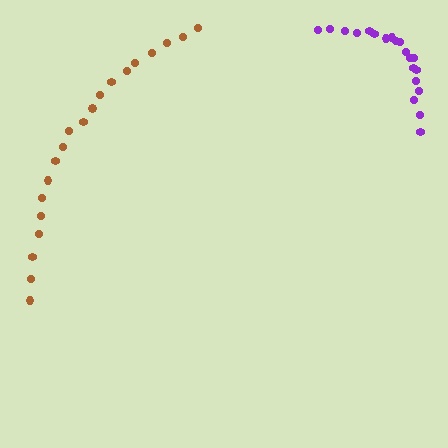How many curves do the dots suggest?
There are 2 distinct paths.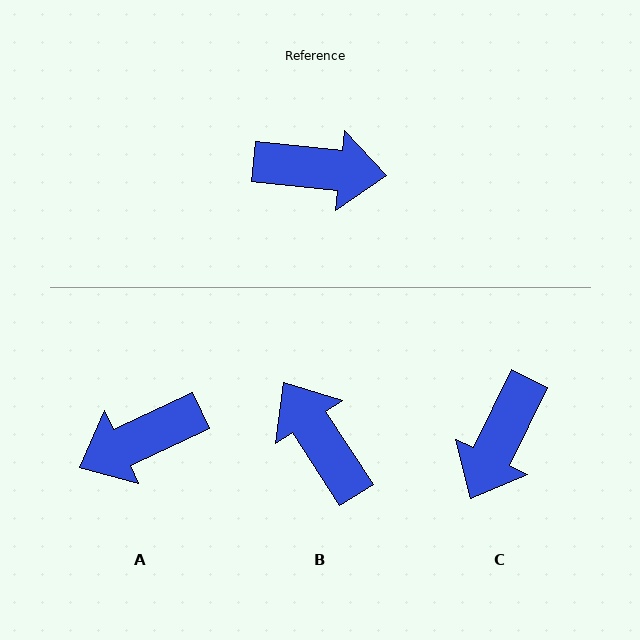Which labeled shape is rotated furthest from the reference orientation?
A, about 149 degrees away.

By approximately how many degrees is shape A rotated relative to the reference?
Approximately 149 degrees clockwise.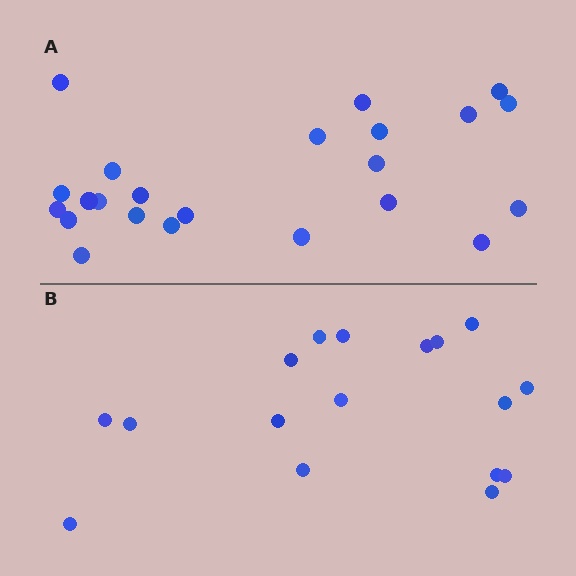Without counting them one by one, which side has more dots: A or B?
Region A (the top region) has more dots.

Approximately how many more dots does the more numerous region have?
Region A has about 6 more dots than region B.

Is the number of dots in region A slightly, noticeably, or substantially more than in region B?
Region A has noticeably more, but not dramatically so. The ratio is roughly 1.4 to 1.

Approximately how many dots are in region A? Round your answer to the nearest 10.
About 20 dots. (The exact count is 23, which rounds to 20.)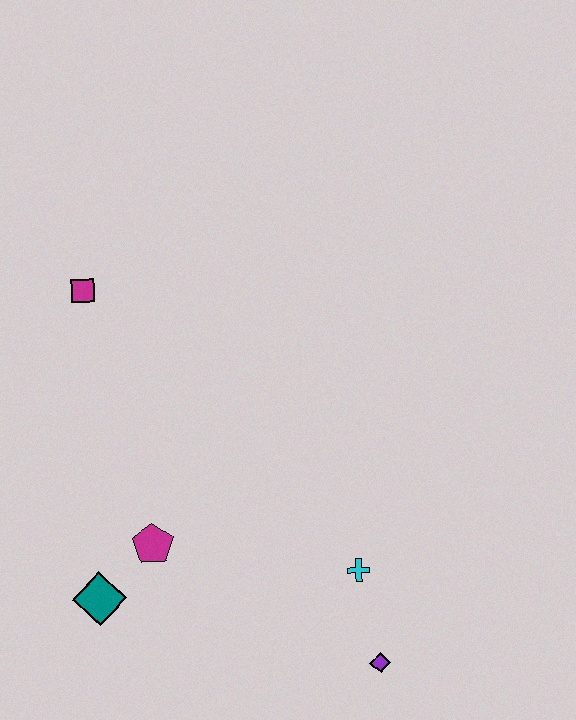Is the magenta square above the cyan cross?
Yes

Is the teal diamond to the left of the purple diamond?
Yes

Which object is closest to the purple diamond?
The cyan cross is closest to the purple diamond.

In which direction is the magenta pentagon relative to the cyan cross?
The magenta pentagon is to the left of the cyan cross.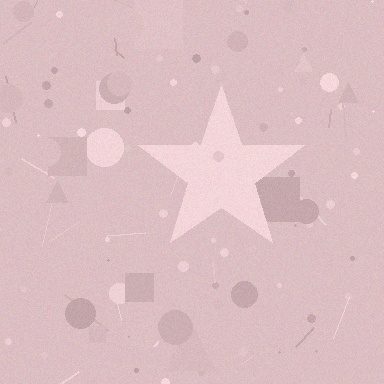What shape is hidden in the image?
A star is hidden in the image.